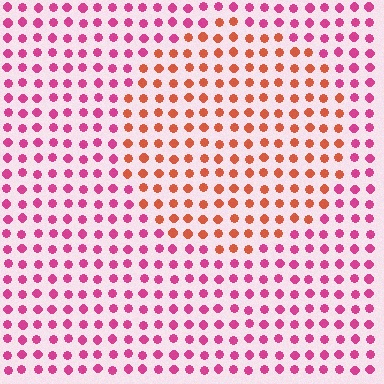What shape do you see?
I see a circle.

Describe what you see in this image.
The image is filled with small magenta elements in a uniform arrangement. A circle-shaped region is visible where the elements are tinted to a slightly different hue, forming a subtle color boundary.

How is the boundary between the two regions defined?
The boundary is defined purely by a slight shift in hue (about 44 degrees). Spacing, size, and orientation are identical on both sides.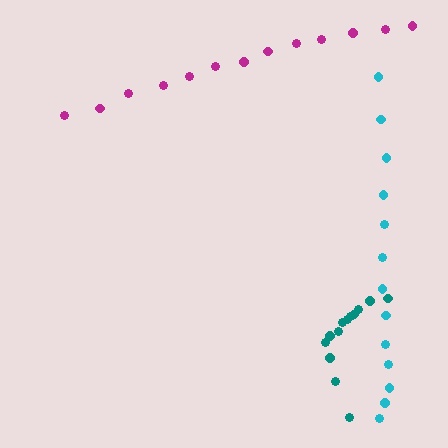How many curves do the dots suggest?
There are 3 distinct paths.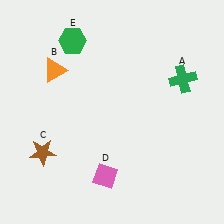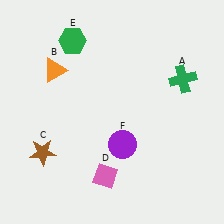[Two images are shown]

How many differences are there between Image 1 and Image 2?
There is 1 difference between the two images.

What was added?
A purple circle (F) was added in Image 2.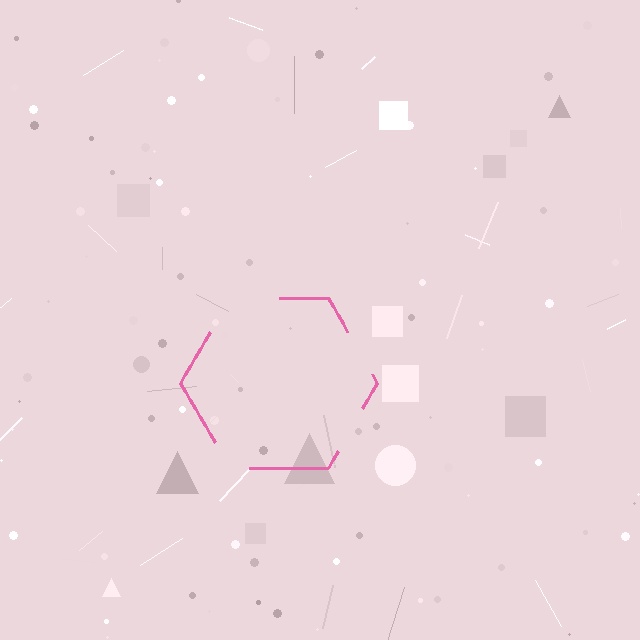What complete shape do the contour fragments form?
The contour fragments form a hexagon.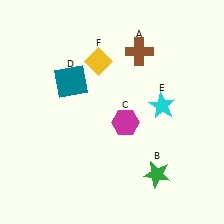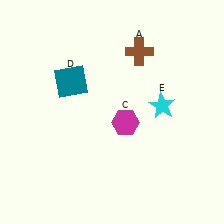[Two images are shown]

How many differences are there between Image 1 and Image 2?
There are 2 differences between the two images.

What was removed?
The green star (B), the yellow diamond (F) were removed in Image 2.